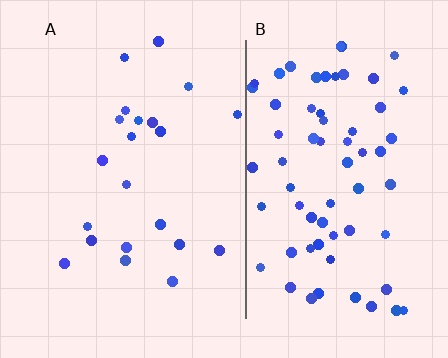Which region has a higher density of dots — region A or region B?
B (the right).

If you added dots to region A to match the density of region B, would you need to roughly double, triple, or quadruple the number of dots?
Approximately triple.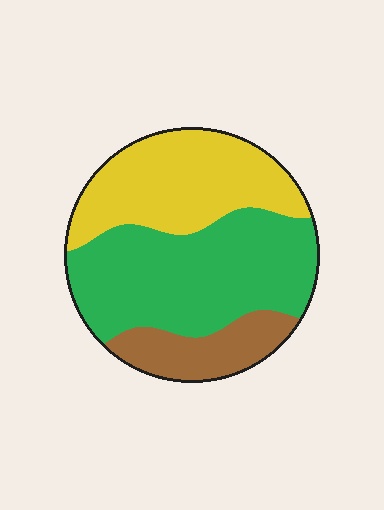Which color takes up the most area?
Green, at roughly 50%.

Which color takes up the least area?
Brown, at roughly 15%.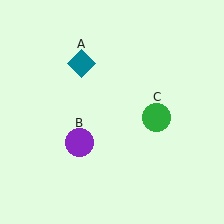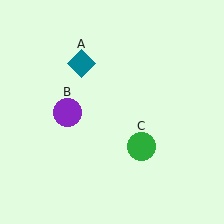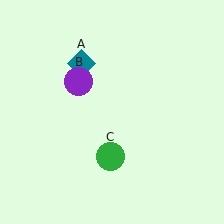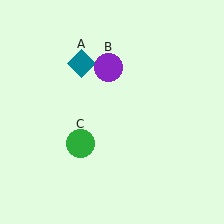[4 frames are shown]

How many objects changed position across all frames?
2 objects changed position: purple circle (object B), green circle (object C).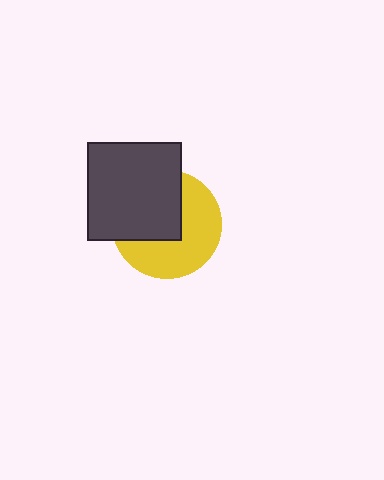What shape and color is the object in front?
The object in front is a dark gray rectangle.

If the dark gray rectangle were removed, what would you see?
You would see the complete yellow circle.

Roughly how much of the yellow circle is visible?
About half of it is visible (roughly 54%).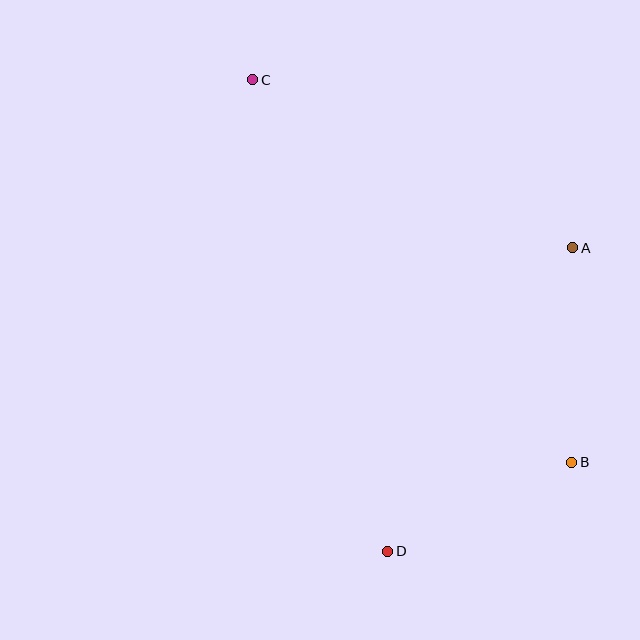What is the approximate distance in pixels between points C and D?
The distance between C and D is approximately 491 pixels.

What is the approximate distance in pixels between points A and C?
The distance between A and C is approximately 361 pixels.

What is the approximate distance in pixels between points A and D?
The distance between A and D is approximately 355 pixels.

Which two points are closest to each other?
Points B and D are closest to each other.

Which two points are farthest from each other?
Points B and C are farthest from each other.